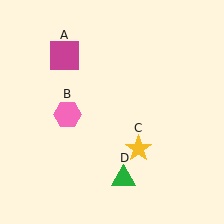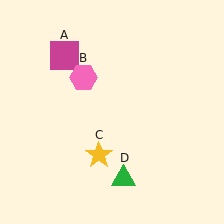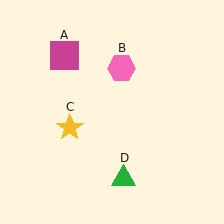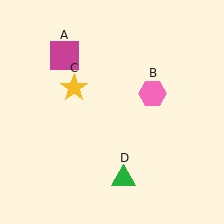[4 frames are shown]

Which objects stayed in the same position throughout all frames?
Magenta square (object A) and green triangle (object D) remained stationary.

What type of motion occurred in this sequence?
The pink hexagon (object B), yellow star (object C) rotated clockwise around the center of the scene.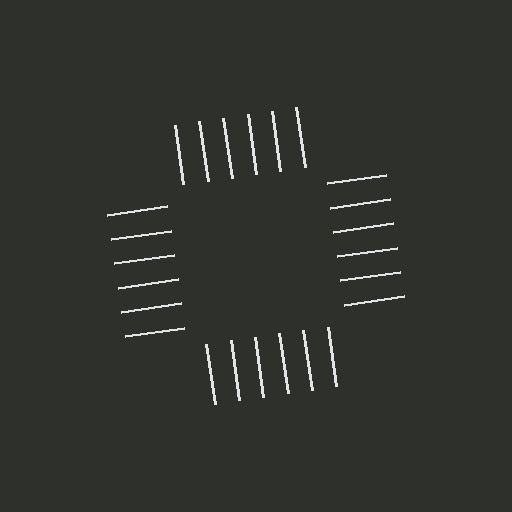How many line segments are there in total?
24 — 6 along each of the 4 edges.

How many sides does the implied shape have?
4 sides — the line-ends trace a square.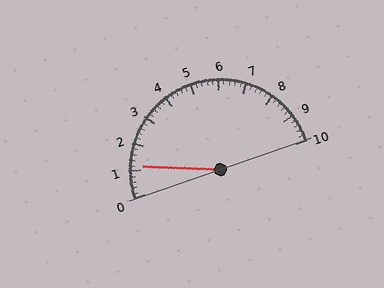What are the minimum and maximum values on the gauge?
The gauge ranges from 0 to 10.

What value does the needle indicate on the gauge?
The needle indicates approximately 1.2.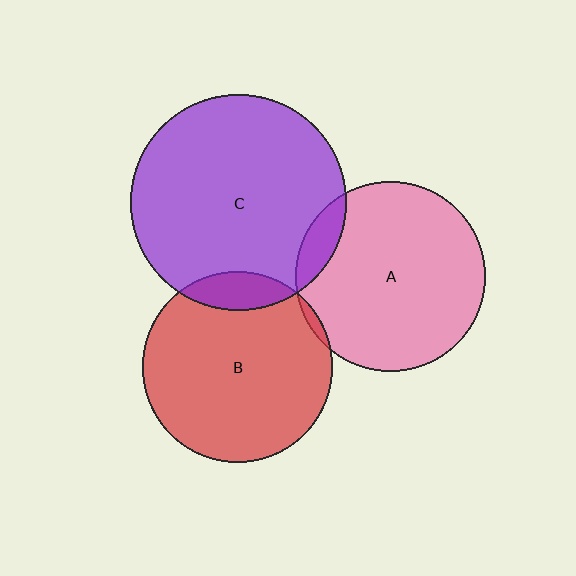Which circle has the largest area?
Circle C (purple).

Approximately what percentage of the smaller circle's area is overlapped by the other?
Approximately 10%.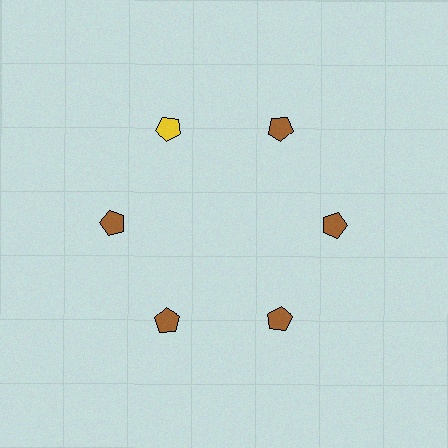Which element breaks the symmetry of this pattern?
The yellow pentagon at roughly the 11 o'clock position breaks the symmetry. All other shapes are brown pentagons.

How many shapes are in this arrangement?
There are 6 shapes arranged in a ring pattern.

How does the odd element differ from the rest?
It has a different color: yellow instead of brown.